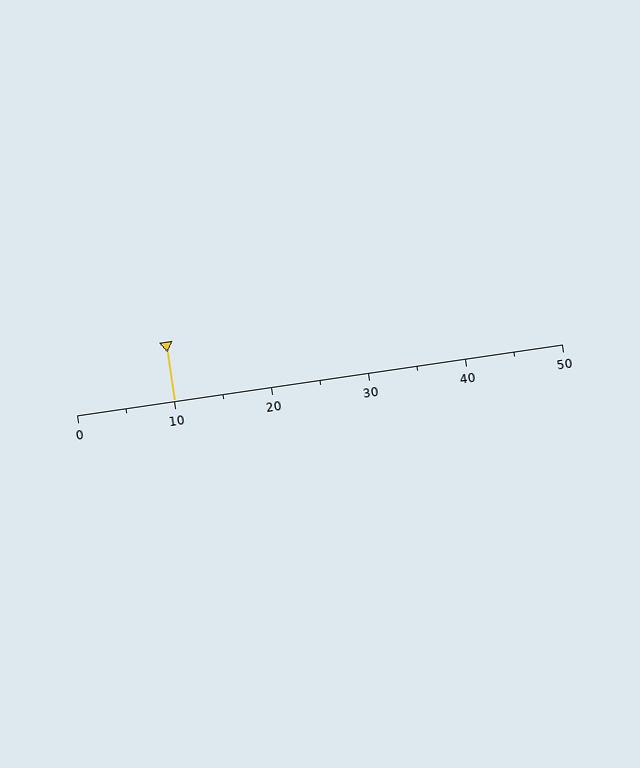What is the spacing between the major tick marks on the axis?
The major ticks are spaced 10 apart.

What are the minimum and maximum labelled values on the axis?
The axis runs from 0 to 50.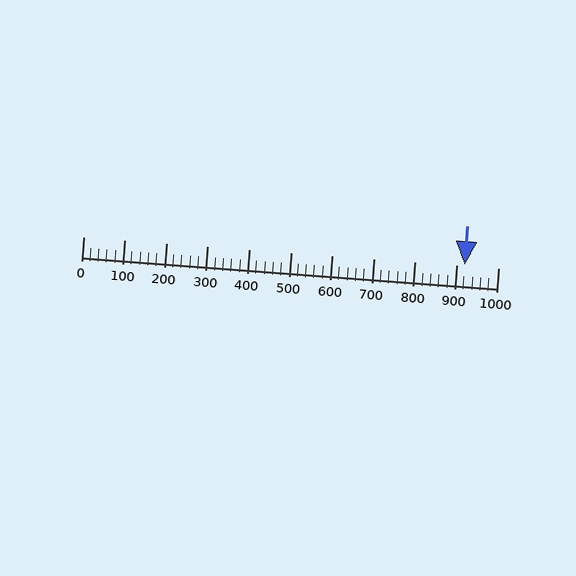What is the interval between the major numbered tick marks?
The major tick marks are spaced 100 units apart.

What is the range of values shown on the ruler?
The ruler shows values from 0 to 1000.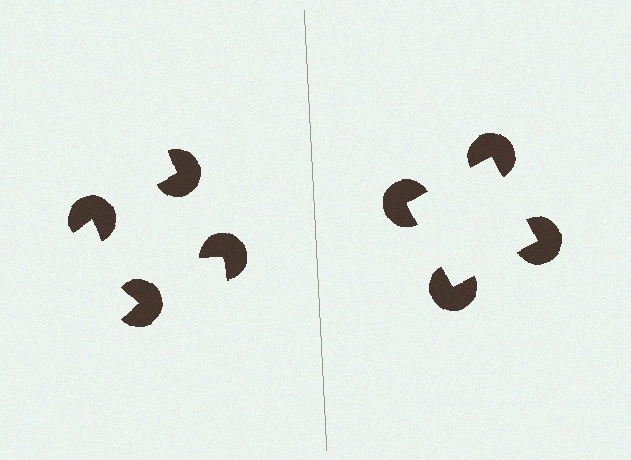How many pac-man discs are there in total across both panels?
8 — 4 on each side.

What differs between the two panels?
The pac-man discs are positioned identically on both sides; only the wedge orientations differ. On the right they align to a square; on the left they are misaligned.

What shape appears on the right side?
An illusory square.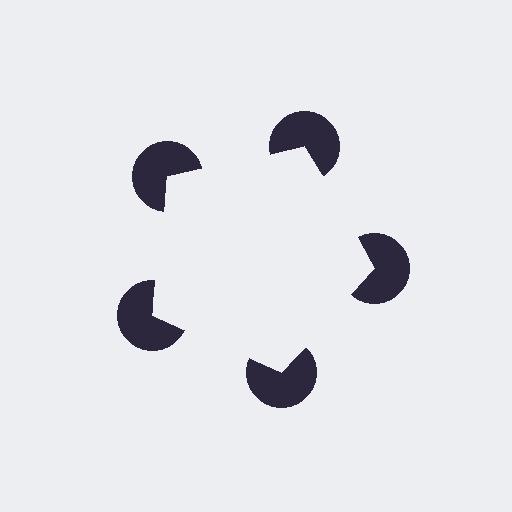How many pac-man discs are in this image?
There are 5 — one at each vertex of the illusory pentagon.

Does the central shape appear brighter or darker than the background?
It typically appears slightly brighter than the background, even though no actual brightness change is drawn.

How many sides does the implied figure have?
5 sides.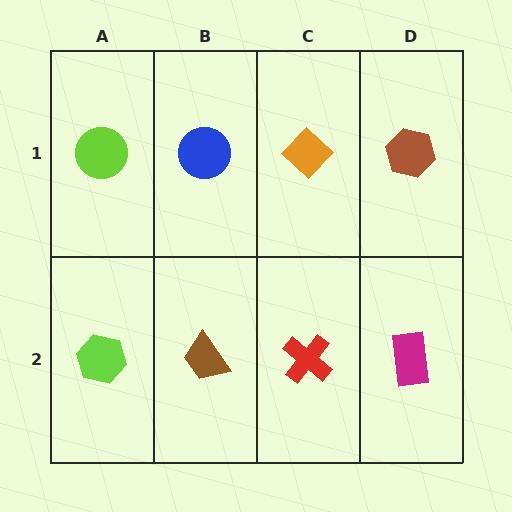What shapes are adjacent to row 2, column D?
A brown hexagon (row 1, column D), a red cross (row 2, column C).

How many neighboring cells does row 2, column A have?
2.